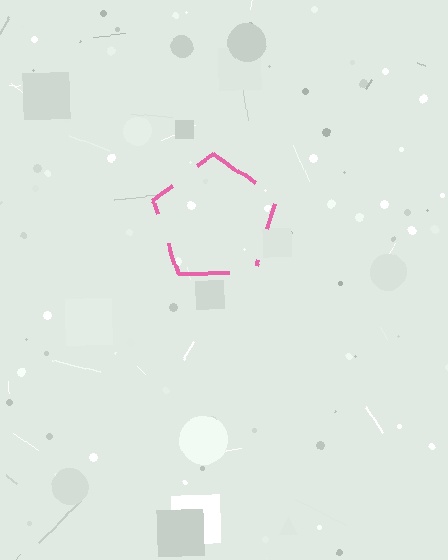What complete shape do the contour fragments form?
The contour fragments form a pentagon.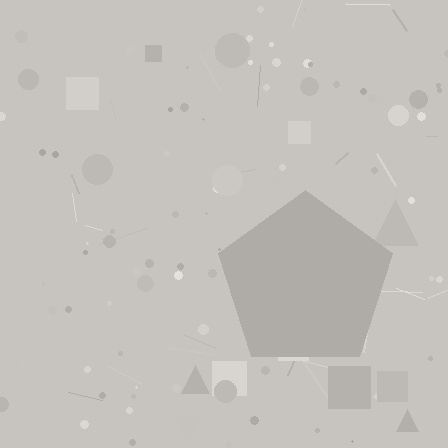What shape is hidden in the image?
A pentagon is hidden in the image.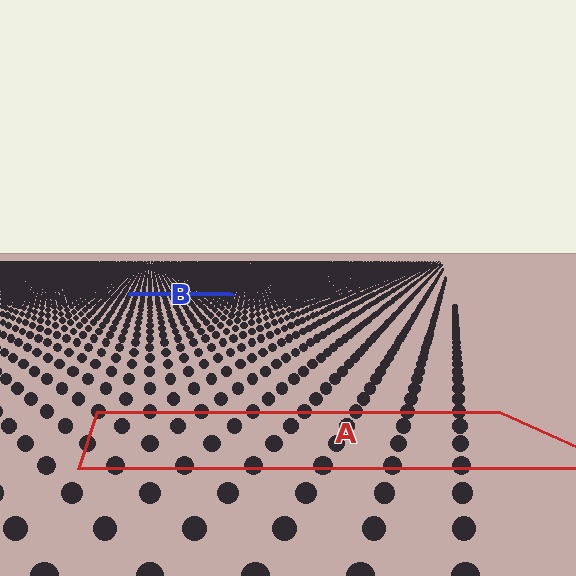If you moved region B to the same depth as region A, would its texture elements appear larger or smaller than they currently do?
They would appear larger. At a closer depth, the same texture elements are projected at a bigger on-screen size.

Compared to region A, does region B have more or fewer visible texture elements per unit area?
Region B has more texture elements per unit area — they are packed more densely because it is farther away.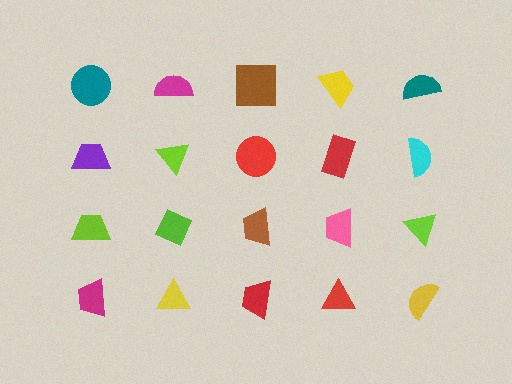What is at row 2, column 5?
A cyan semicircle.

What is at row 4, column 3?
A red trapezoid.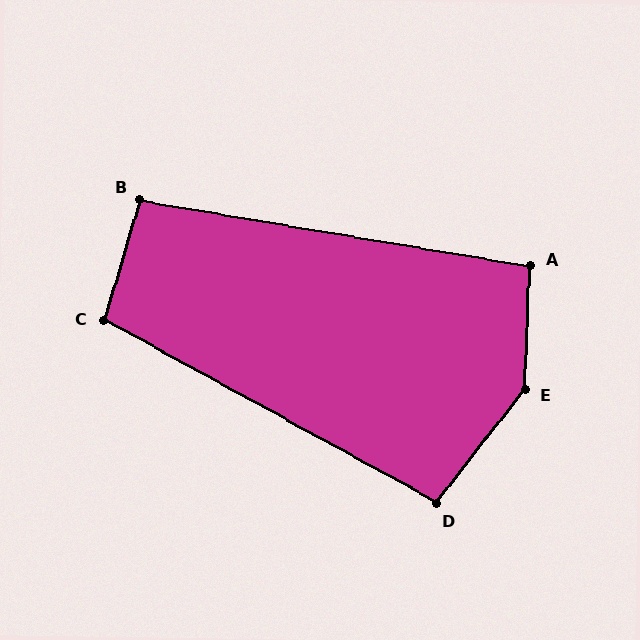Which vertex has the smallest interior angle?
B, at approximately 97 degrees.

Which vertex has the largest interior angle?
E, at approximately 144 degrees.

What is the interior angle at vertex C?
Approximately 102 degrees (obtuse).